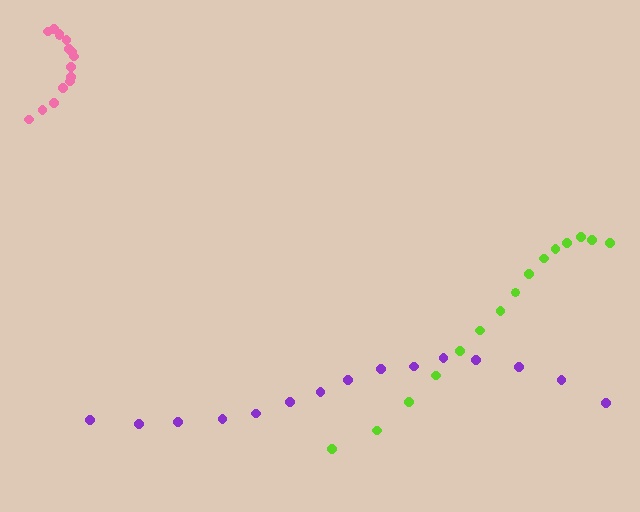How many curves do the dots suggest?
There are 3 distinct paths.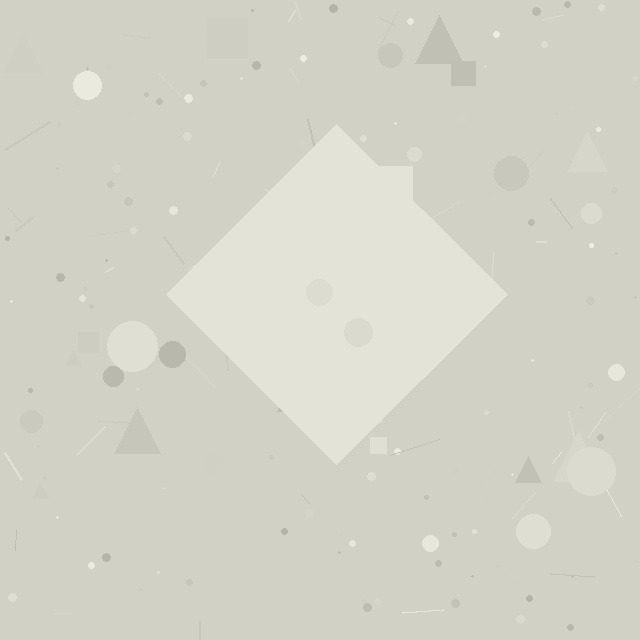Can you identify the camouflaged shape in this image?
The camouflaged shape is a diamond.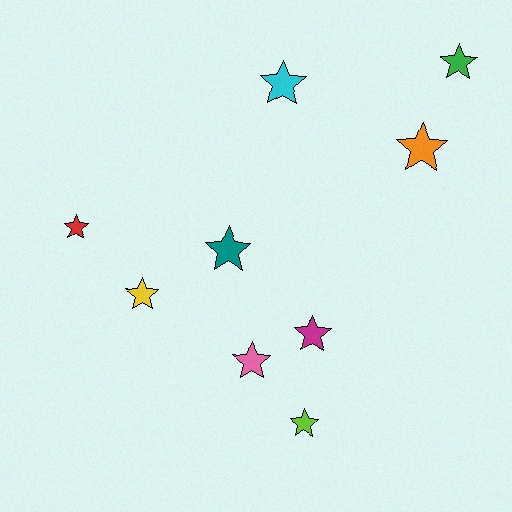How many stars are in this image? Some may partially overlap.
There are 9 stars.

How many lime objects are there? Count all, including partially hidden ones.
There is 1 lime object.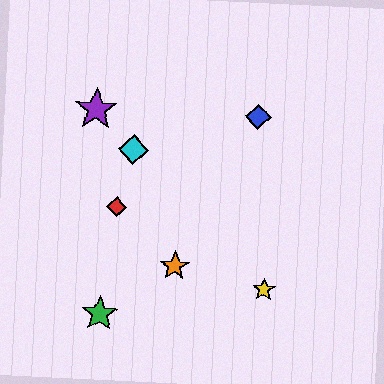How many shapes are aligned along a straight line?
3 shapes (the yellow star, the purple star, the cyan diamond) are aligned along a straight line.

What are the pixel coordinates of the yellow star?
The yellow star is at (264, 290).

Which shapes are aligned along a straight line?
The yellow star, the purple star, the cyan diamond are aligned along a straight line.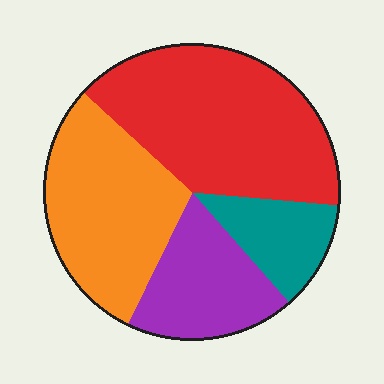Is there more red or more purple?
Red.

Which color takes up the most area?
Red, at roughly 40%.